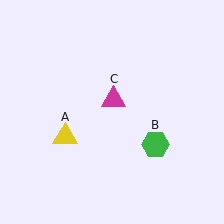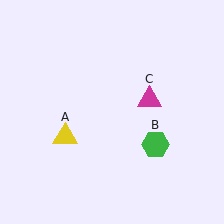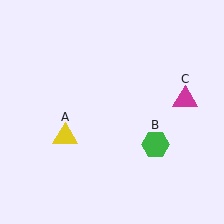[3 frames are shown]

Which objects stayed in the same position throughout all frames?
Yellow triangle (object A) and green hexagon (object B) remained stationary.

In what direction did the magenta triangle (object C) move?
The magenta triangle (object C) moved right.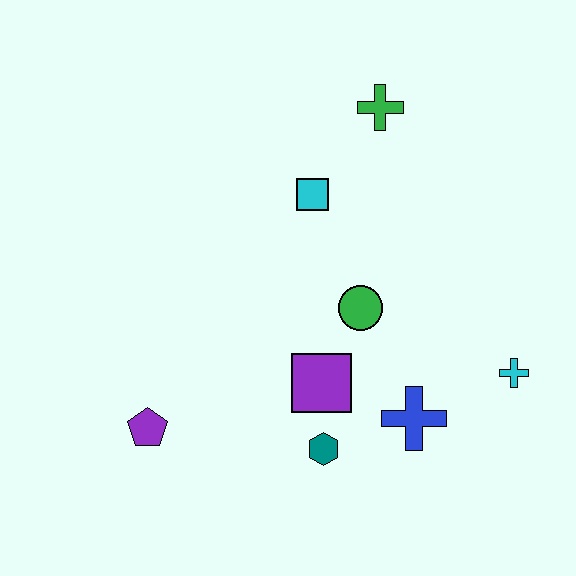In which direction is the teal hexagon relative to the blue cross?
The teal hexagon is to the left of the blue cross.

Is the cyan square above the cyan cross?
Yes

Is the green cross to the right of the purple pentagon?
Yes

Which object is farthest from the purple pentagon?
The green cross is farthest from the purple pentagon.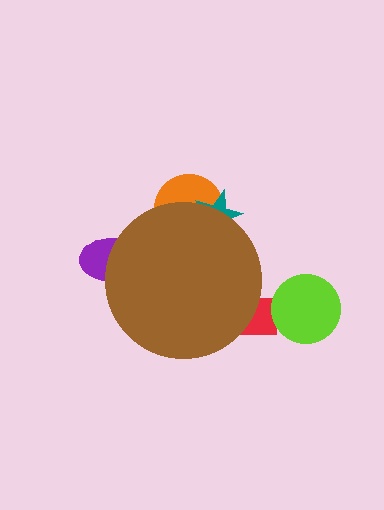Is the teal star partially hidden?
Yes, the teal star is partially hidden behind the brown circle.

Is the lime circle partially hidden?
No, the lime circle is fully visible.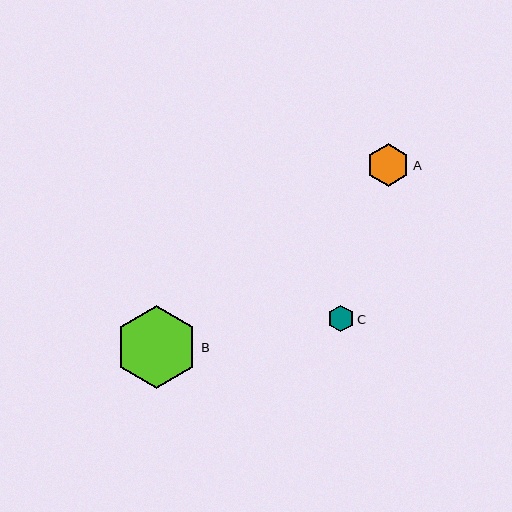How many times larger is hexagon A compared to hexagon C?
Hexagon A is approximately 1.6 times the size of hexagon C.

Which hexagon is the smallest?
Hexagon C is the smallest with a size of approximately 27 pixels.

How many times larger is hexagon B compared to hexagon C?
Hexagon B is approximately 3.1 times the size of hexagon C.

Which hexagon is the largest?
Hexagon B is the largest with a size of approximately 83 pixels.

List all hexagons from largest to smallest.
From largest to smallest: B, A, C.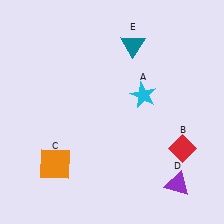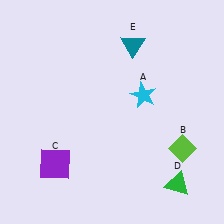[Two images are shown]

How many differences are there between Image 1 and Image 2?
There are 3 differences between the two images.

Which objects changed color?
B changed from red to lime. C changed from orange to purple. D changed from purple to green.